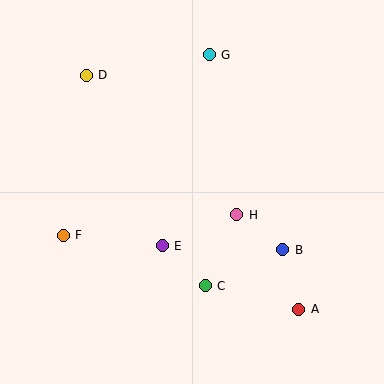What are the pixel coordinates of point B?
Point B is at (283, 250).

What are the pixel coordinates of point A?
Point A is at (299, 309).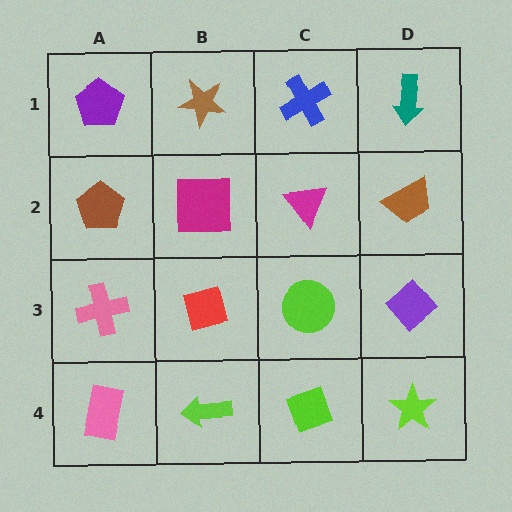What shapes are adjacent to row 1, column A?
A brown pentagon (row 2, column A), a brown star (row 1, column B).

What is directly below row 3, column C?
A lime diamond.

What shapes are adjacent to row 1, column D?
A brown trapezoid (row 2, column D), a blue cross (row 1, column C).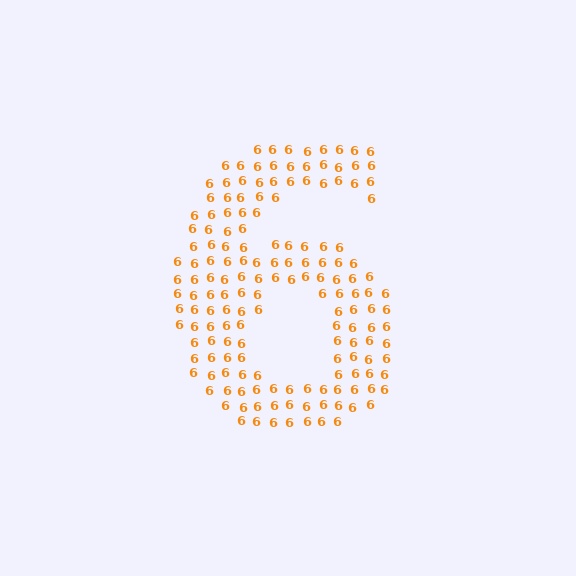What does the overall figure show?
The overall figure shows the digit 6.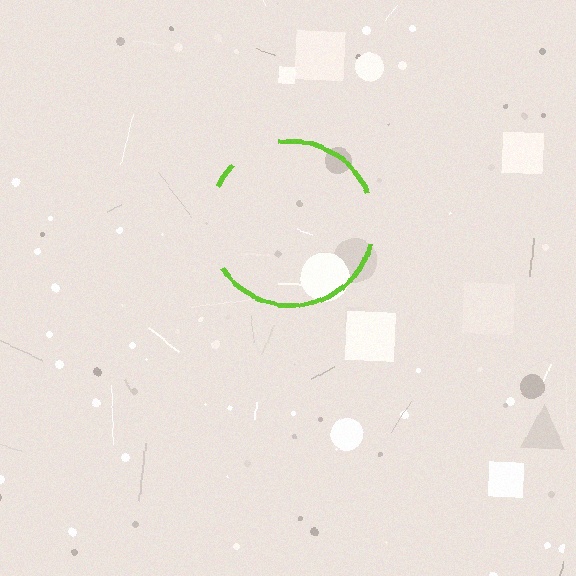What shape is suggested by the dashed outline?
The dashed outline suggests a circle.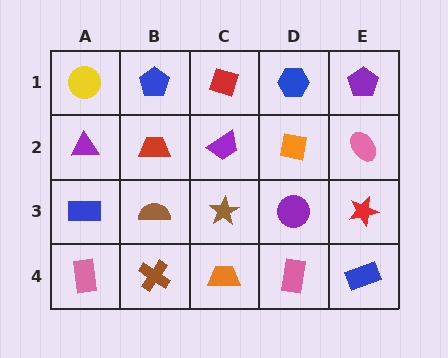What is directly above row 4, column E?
A red star.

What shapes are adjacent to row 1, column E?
A pink ellipse (row 2, column E), a blue hexagon (row 1, column D).